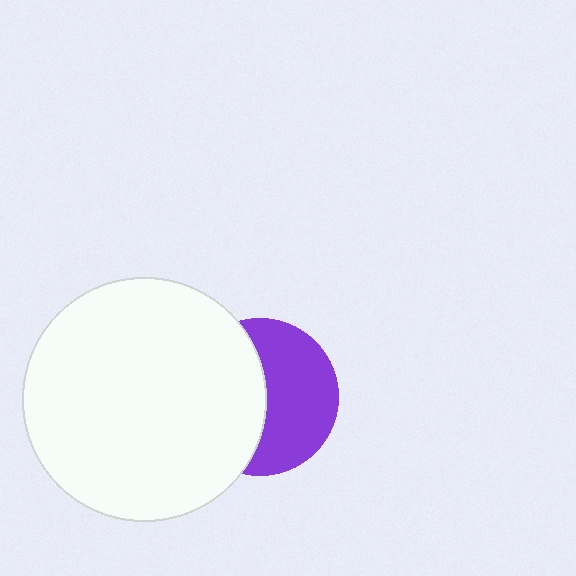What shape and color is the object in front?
The object in front is a white circle.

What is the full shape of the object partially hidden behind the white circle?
The partially hidden object is a purple circle.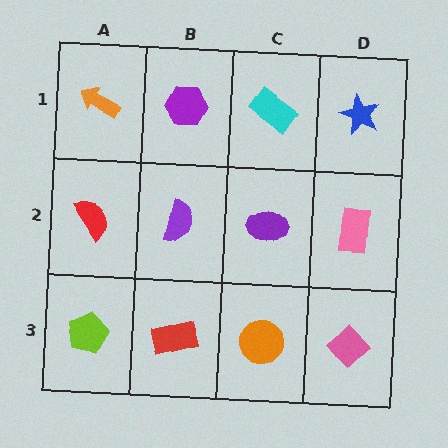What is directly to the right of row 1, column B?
A cyan rectangle.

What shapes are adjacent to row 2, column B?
A purple hexagon (row 1, column B), a red rectangle (row 3, column B), a red semicircle (row 2, column A), a purple ellipse (row 2, column C).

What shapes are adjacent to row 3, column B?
A purple semicircle (row 2, column B), a lime pentagon (row 3, column A), an orange circle (row 3, column C).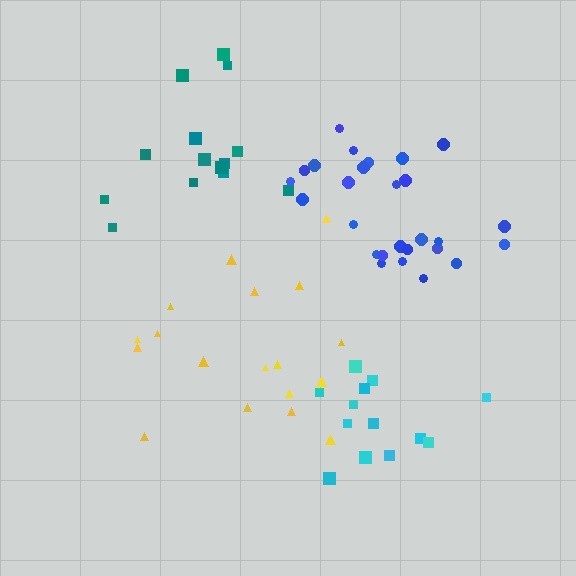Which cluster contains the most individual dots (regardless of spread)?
Blue (27).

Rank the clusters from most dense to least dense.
blue, cyan, yellow, teal.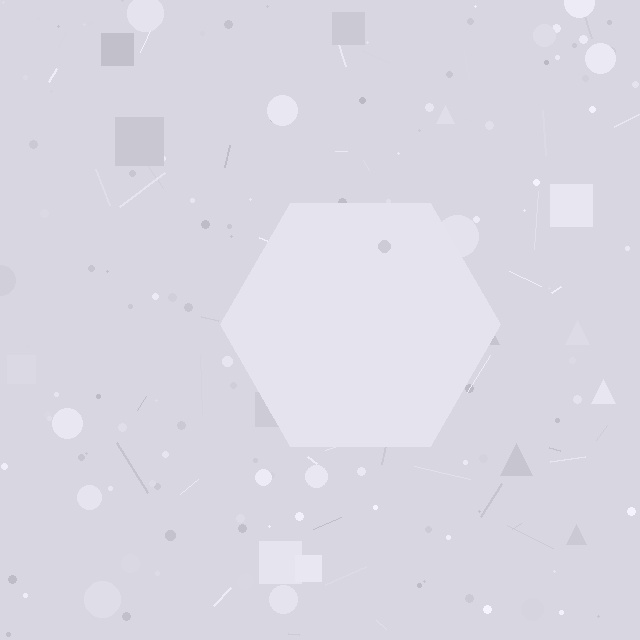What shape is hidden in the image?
A hexagon is hidden in the image.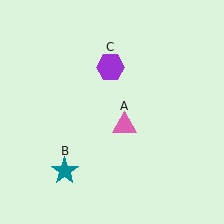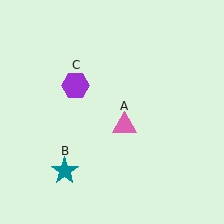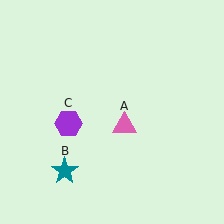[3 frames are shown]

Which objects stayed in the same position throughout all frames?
Pink triangle (object A) and teal star (object B) remained stationary.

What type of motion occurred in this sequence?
The purple hexagon (object C) rotated counterclockwise around the center of the scene.